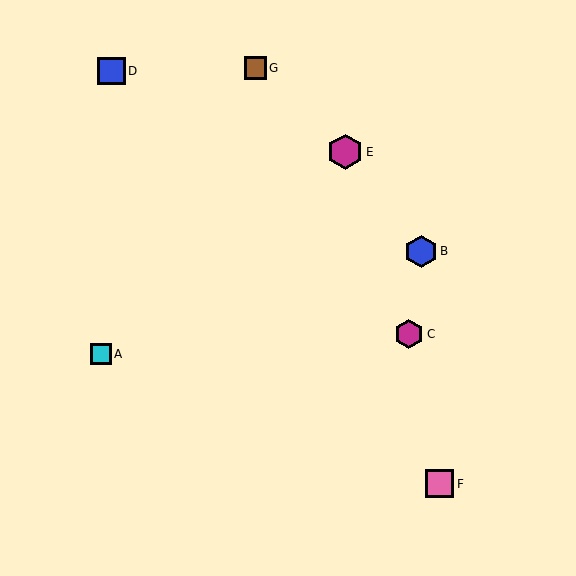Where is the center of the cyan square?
The center of the cyan square is at (101, 354).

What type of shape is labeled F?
Shape F is a pink square.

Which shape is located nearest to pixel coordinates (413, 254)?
The blue hexagon (labeled B) at (421, 251) is nearest to that location.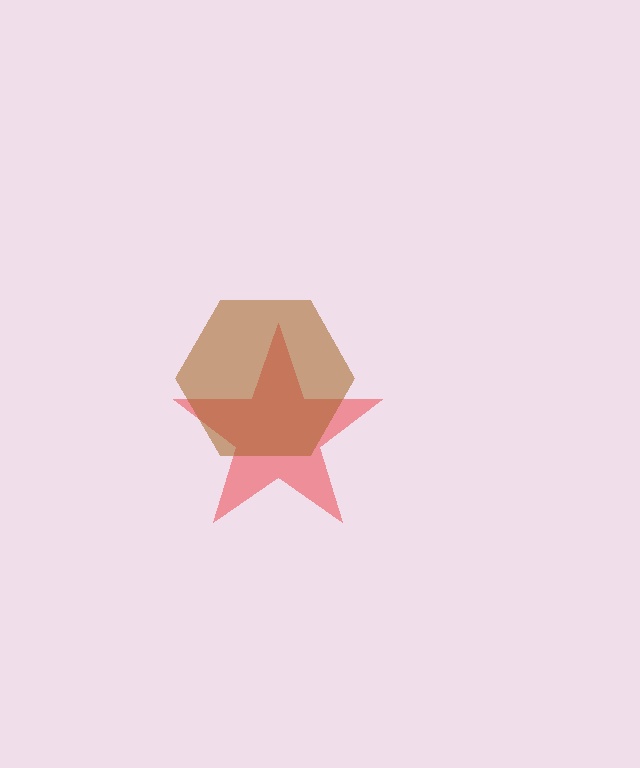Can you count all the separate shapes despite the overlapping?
Yes, there are 2 separate shapes.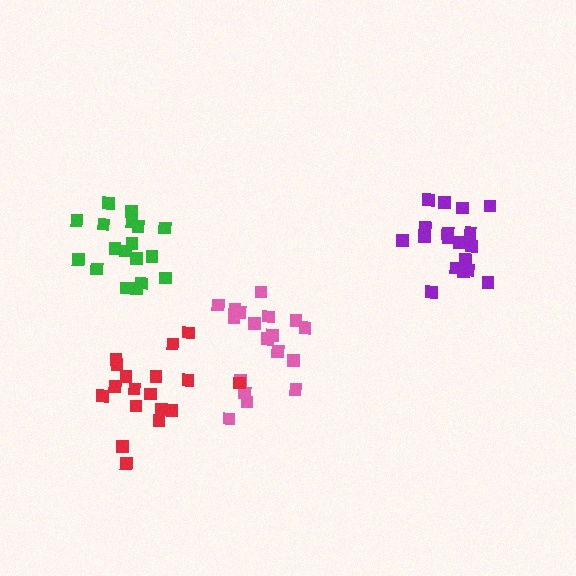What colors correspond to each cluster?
The clusters are colored: purple, pink, green, red.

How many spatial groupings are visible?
There are 4 spatial groupings.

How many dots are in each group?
Group 1: 18 dots, Group 2: 18 dots, Group 3: 18 dots, Group 4: 18 dots (72 total).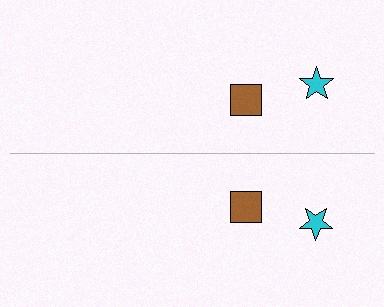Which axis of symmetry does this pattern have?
The pattern has a horizontal axis of symmetry running through the center of the image.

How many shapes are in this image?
There are 4 shapes in this image.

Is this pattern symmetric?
Yes, this pattern has bilateral (reflection) symmetry.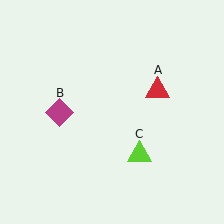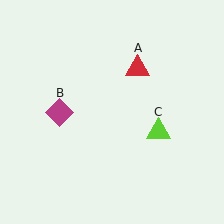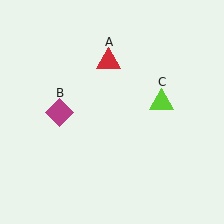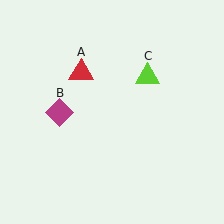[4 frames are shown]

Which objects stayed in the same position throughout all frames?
Magenta diamond (object B) remained stationary.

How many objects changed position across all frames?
2 objects changed position: red triangle (object A), lime triangle (object C).